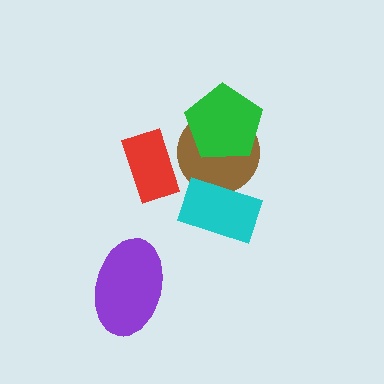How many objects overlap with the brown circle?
2 objects overlap with the brown circle.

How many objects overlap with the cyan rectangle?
1 object overlaps with the cyan rectangle.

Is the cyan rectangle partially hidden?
No, no other shape covers it.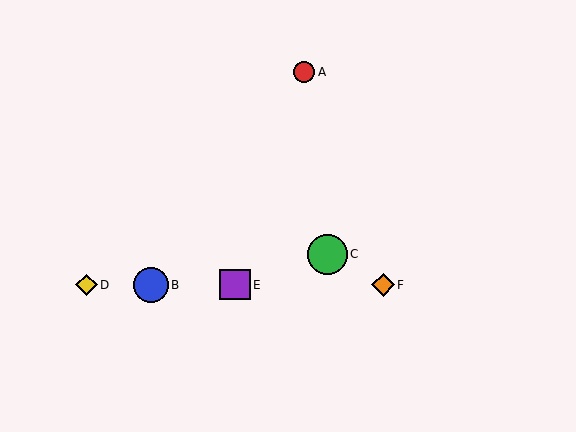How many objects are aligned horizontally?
4 objects (B, D, E, F) are aligned horizontally.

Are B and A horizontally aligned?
No, B is at y≈285 and A is at y≈72.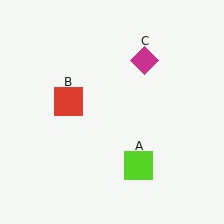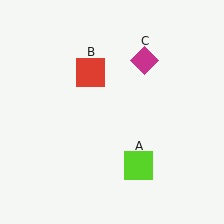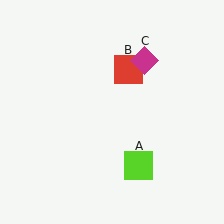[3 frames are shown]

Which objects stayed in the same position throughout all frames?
Lime square (object A) and magenta diamond (object C) remained stationary.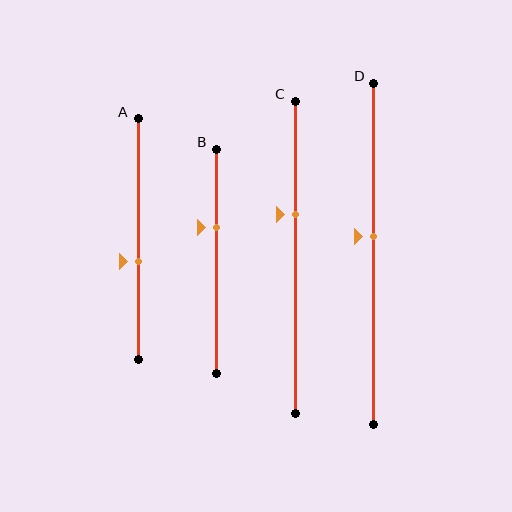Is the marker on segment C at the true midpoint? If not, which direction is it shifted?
No, the marker on segment C is shifted upward by about 14% of the segment length.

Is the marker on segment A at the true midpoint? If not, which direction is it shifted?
No, the marker on segment A is shifted downward by about 9% of the segment length.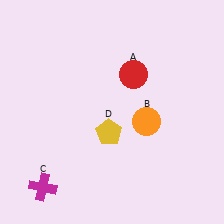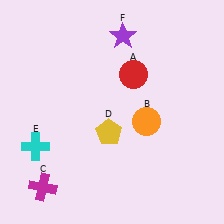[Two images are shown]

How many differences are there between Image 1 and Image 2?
There are 2 differences between the two images.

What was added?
A cyan cross (E), a purple star (F) were added in Image 2.